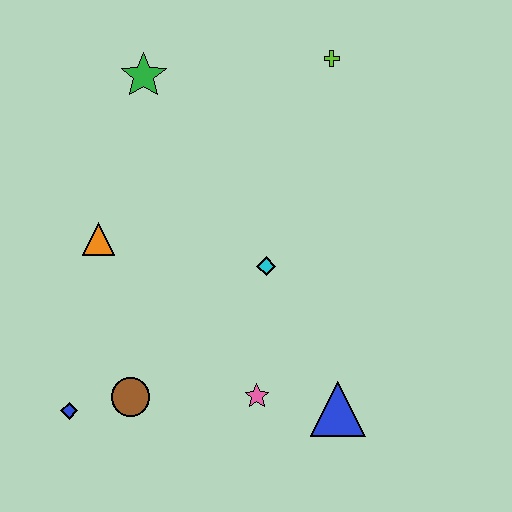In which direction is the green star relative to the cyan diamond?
The green star is above the cyan diamond.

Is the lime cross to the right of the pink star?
Yes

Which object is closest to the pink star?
The blue triangle is closest to the pink star.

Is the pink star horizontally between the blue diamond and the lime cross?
Yes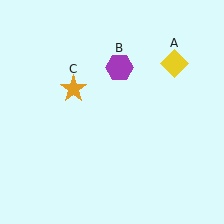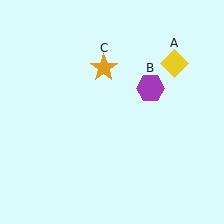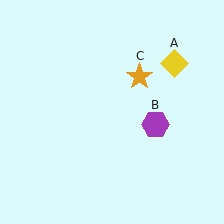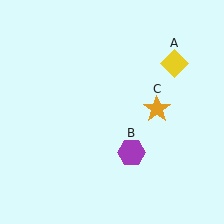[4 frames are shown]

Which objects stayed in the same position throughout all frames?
Yellow diamond (object A) remained stationary.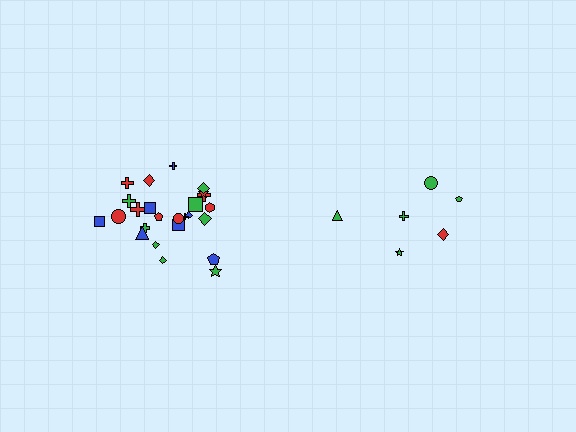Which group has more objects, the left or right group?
The left group.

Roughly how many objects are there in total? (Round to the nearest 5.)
Roughly 30 objects in total.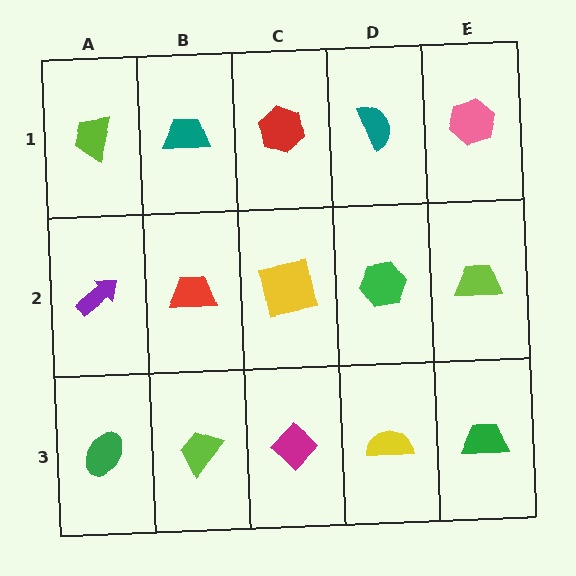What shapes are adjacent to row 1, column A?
A purple arrow (row 2, column A), a teal trapezoid (row 1, column B).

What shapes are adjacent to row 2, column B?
A teal trapezoid (row 1, column B), a lime trapezoid (row 3, column B), a purple arrow (row 2, column A), a yellow square (row 2, column C).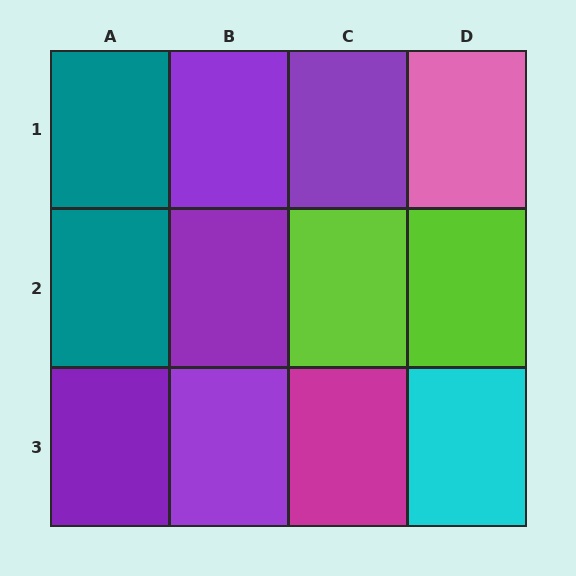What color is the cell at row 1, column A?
Teal.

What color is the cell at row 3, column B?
Purple.